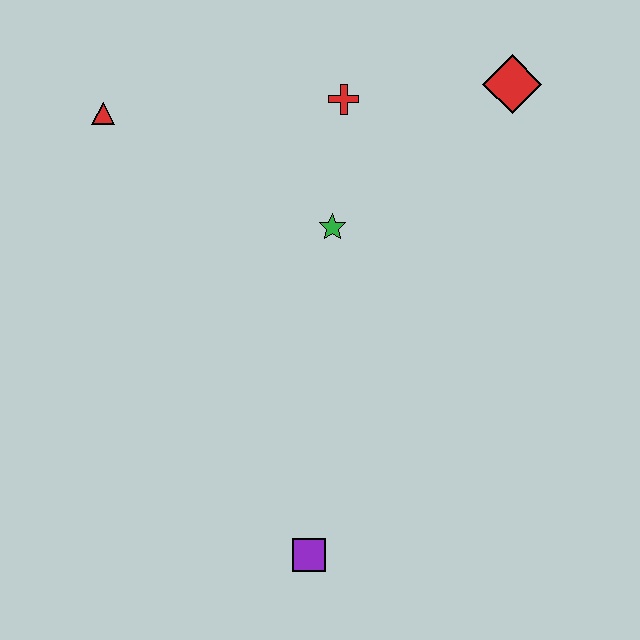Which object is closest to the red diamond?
The red cross is closest to the red diamond.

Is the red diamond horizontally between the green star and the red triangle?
No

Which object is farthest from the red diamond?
The purple square is farthest from the red diamond.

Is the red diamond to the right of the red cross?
Yes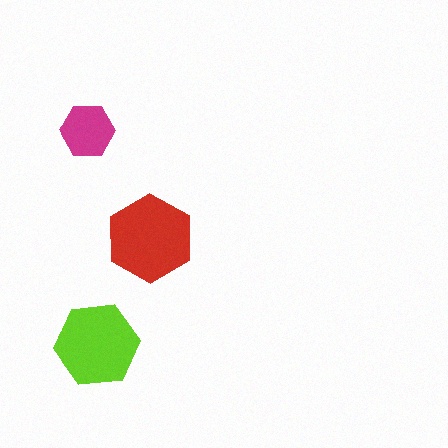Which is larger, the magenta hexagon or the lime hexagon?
The lime one.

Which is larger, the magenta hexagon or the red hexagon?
The red one.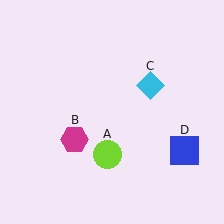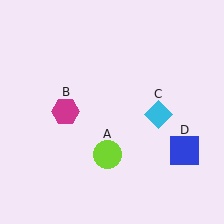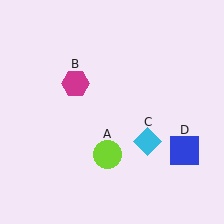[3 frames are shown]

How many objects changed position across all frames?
2 objects changed position: magenta hexagon (object B), cyan diamond (object C).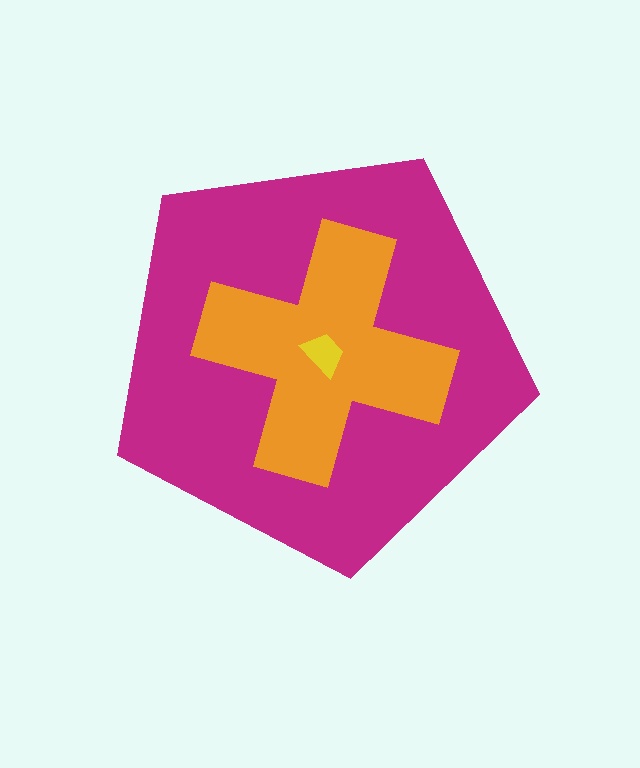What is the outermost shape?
The magenta pentagon.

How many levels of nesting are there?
3.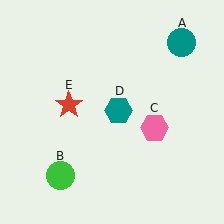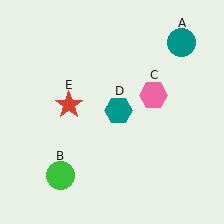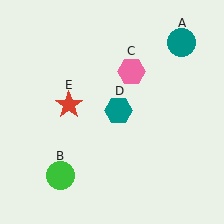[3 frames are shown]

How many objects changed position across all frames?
1 object changed position: pink hexagon (object C).